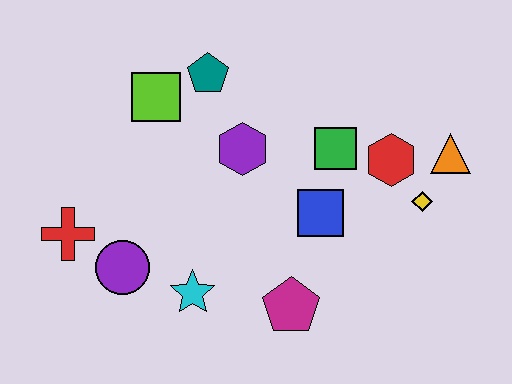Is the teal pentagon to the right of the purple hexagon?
No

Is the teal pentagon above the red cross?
Yes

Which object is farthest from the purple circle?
The orange triangle is farthest from the purple circle.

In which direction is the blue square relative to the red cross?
The blue square is to the right of the red cross.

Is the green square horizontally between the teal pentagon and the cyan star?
No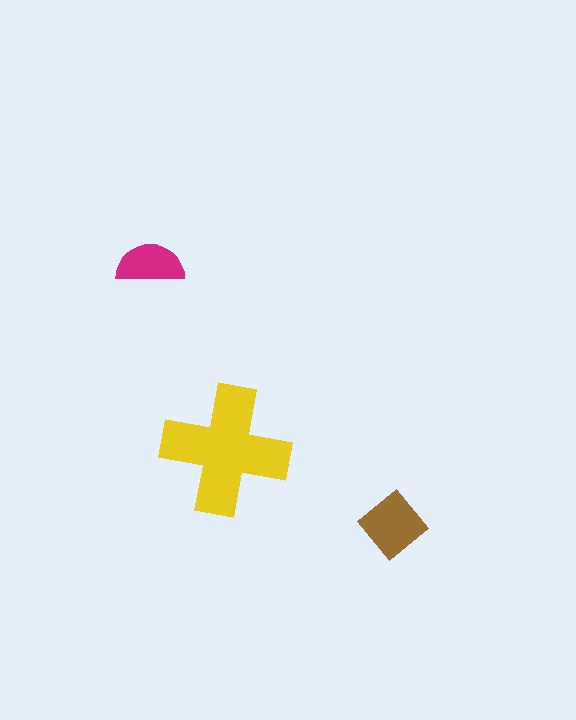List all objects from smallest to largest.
The magenta semicircle, the brown diamond, the yellow cross.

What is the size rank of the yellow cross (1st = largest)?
1st.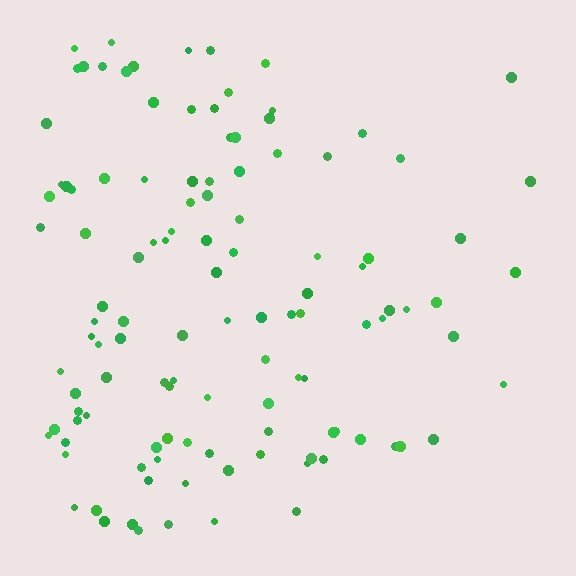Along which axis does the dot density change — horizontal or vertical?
Horizontal.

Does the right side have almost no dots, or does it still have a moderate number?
Still a moderate number, just noticeably fewer than the left.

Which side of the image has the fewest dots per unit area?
The right.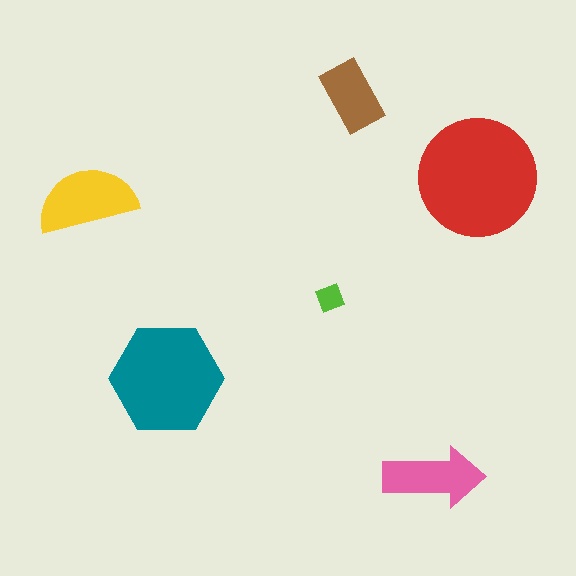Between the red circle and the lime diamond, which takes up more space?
The red circle.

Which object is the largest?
The red circle.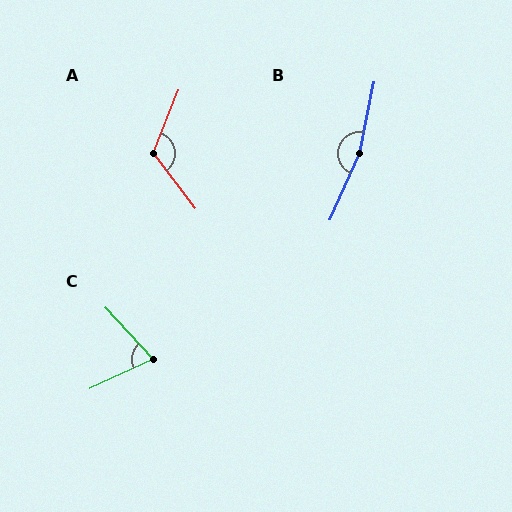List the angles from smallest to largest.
C (72°), A (121°), B (167°).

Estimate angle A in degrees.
Approximately 121 degrees.